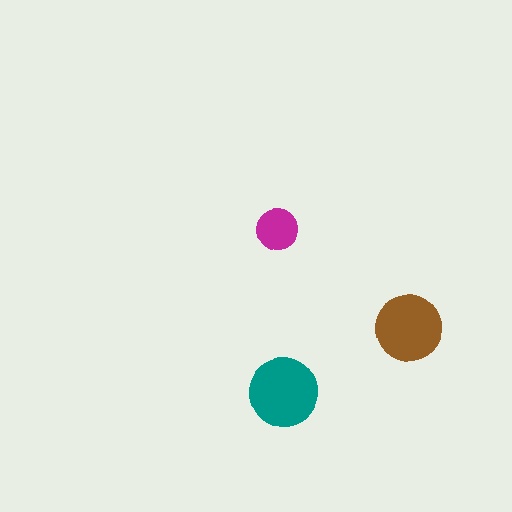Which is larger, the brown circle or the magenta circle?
The brown one.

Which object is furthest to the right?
The brown circle is rightmost.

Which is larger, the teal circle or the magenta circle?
The teal one.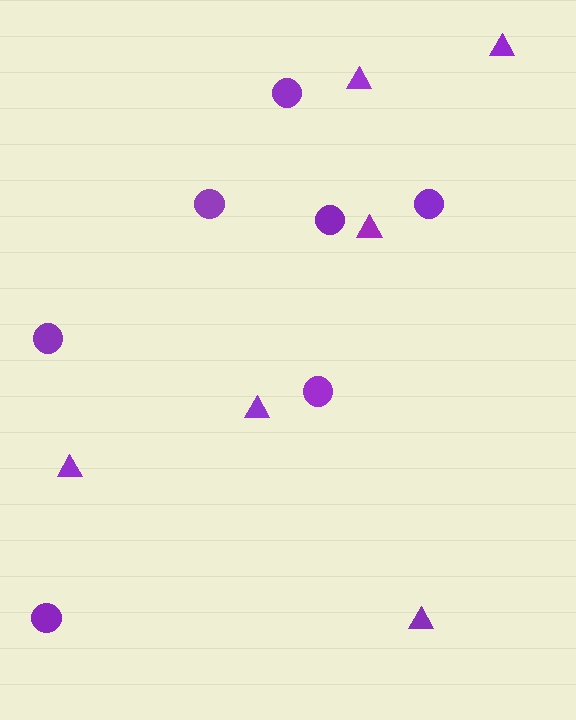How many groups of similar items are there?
There are 2 groups: one group of circles (7) and one group of triangles (6).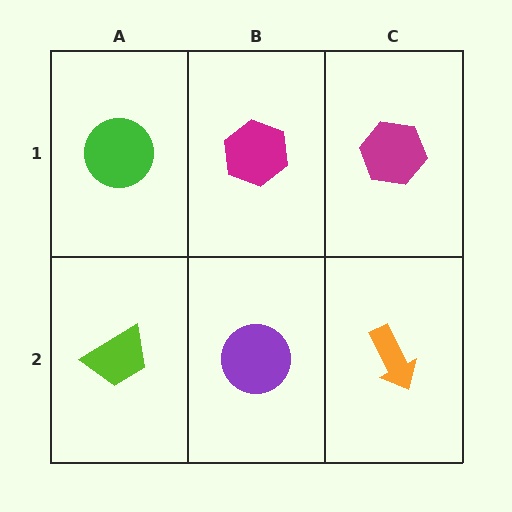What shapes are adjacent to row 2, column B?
A magenta hexagon (row 1, column B), a lime trapezoid (row 2, column A), an orange arrow (row 2, column C).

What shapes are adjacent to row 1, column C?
An orange arrow (row 2, column C), a magenta hexagon (row 1, column B).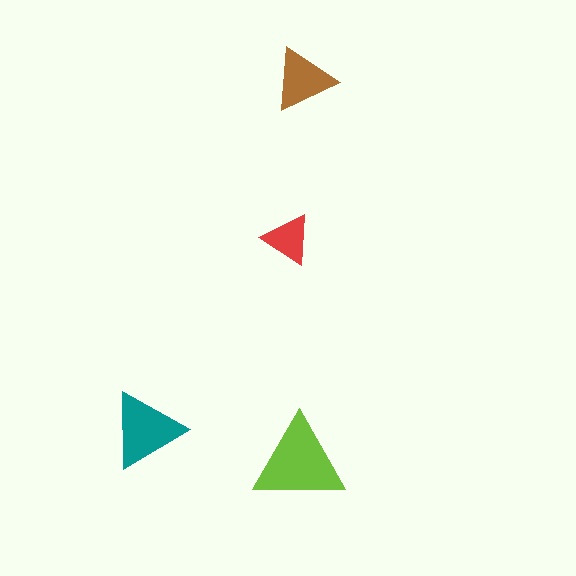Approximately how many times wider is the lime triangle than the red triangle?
About 2 times wider.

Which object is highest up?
The brown triangle is topmost.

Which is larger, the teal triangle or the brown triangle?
The teal one.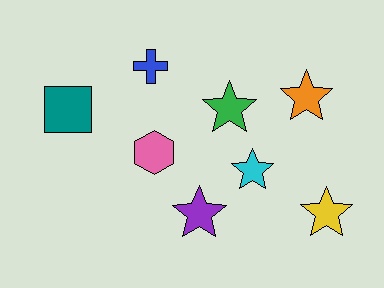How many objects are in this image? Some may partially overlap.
There are 8 objects.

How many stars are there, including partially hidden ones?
There are 5 stars.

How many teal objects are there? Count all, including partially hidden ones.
There is 1 teal object.